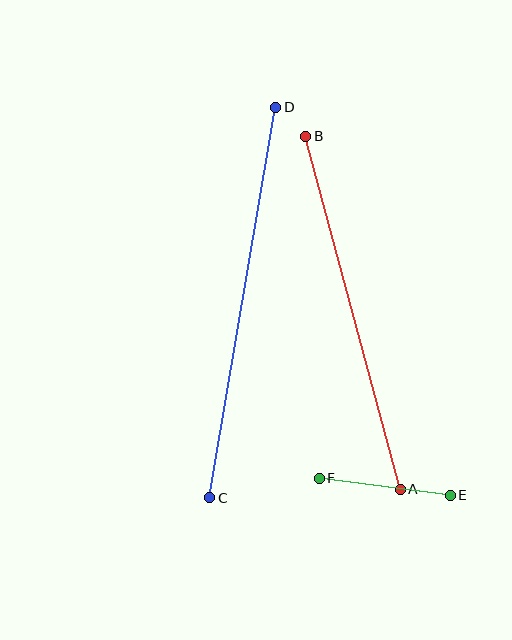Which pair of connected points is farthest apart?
Points C and D are farthest apart.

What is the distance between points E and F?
The distance is approximately 132 pixels.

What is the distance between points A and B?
The distance is approximately 366 pixels.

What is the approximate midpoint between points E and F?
The midpoint is at approximately (385, 487) pixels.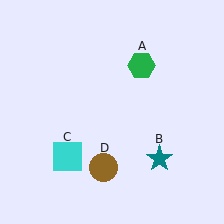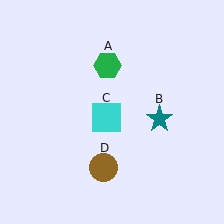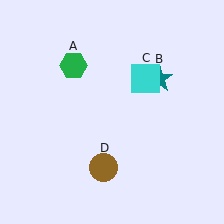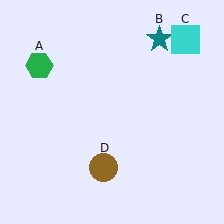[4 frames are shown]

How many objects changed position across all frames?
3 objects changed position: green hexagon (object A), teal star (object B), cyan square (object C).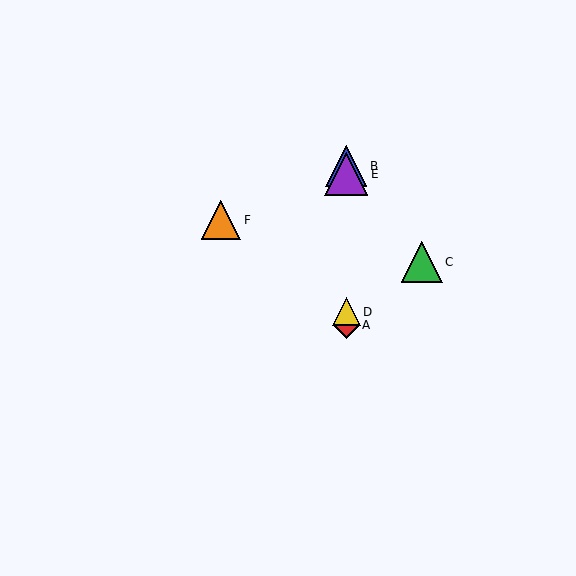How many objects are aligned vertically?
4 objects (A, B, D, E) are aligned vertically.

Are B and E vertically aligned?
Yes, both are at x≈346.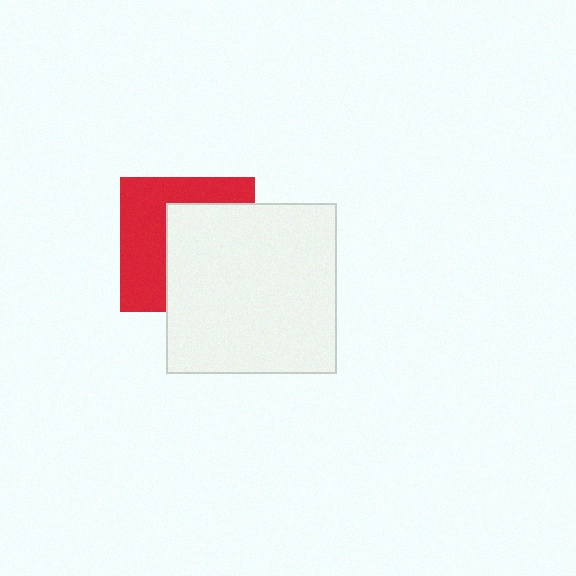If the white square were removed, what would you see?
You would see the complete red square.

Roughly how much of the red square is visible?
About half of it is visible (roughly 47%).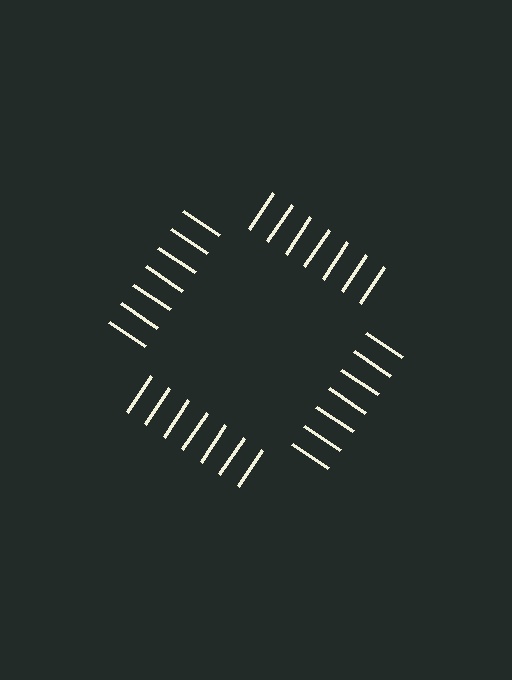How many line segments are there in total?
28 — 7 along each of the 4 edges.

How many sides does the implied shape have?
4 sides — the line-ends trace a square.